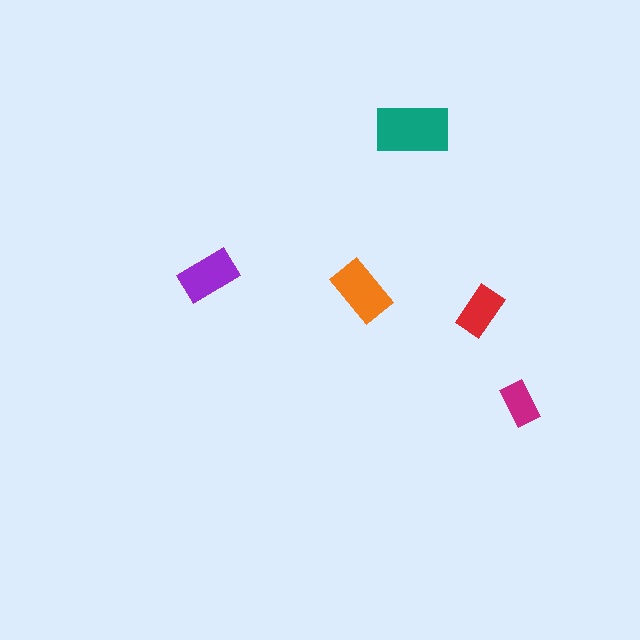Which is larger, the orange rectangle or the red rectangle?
The orange one.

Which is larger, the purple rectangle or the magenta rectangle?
The purple one.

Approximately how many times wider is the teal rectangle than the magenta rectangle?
About 1.5 times wider.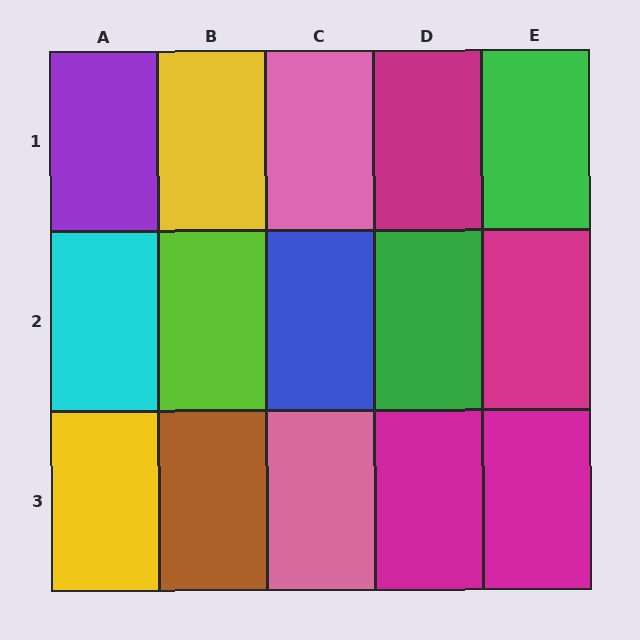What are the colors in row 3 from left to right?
Yellow, brown, pink, magenta, magenta.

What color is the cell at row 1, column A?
Purple.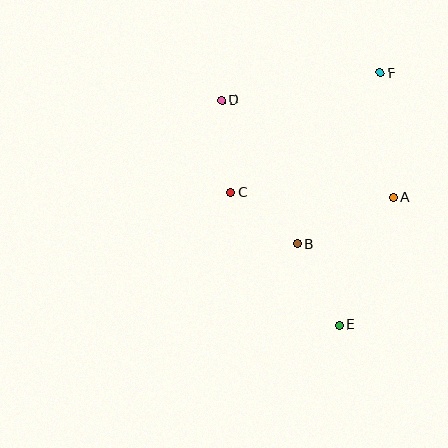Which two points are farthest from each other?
Points E and F are farthest from each other.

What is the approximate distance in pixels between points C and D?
The distance between C and D is approximately 92 pixels.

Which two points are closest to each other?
Points B and C are closest to each other.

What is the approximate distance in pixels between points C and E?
The distance between C and E is approximately 171 pixels.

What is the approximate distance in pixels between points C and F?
The distance between C and F is approximately 192 pixels.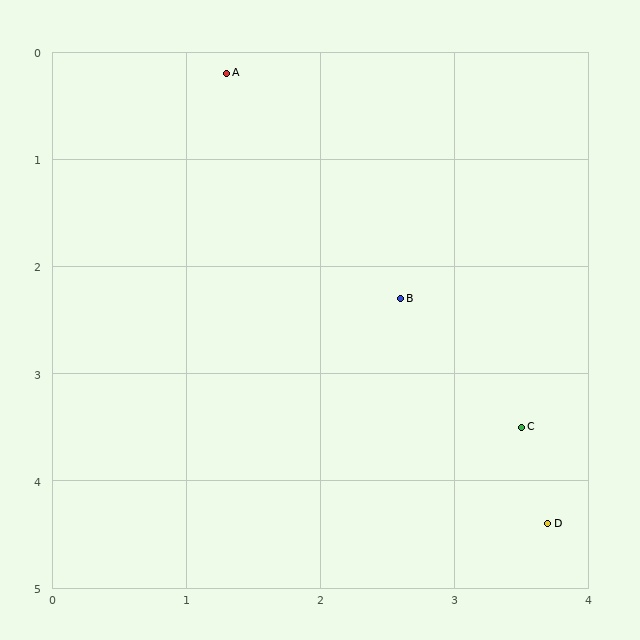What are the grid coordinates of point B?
Point B is at approximately (2.6, 2.3).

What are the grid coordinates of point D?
Point D is at approximately (3.7, 4.4).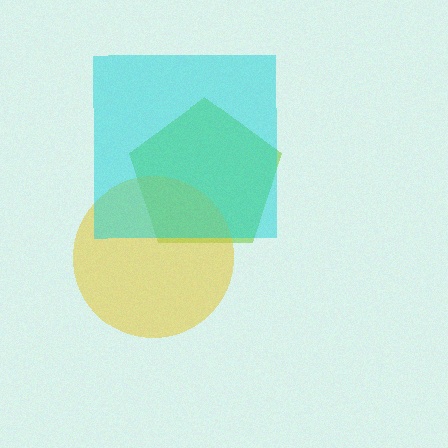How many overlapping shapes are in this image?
There are 3 overlapping shapes in the image.